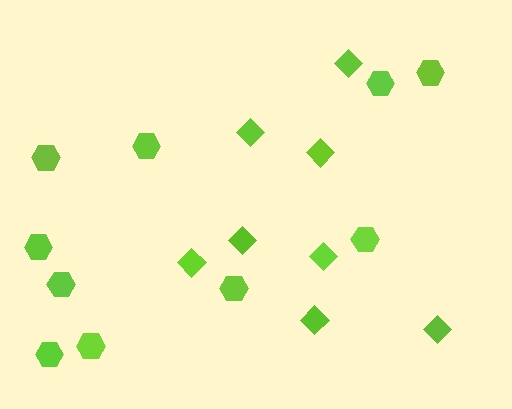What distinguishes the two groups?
There are 2 groups: one group of hexagons (10) and one group of diamonds (8).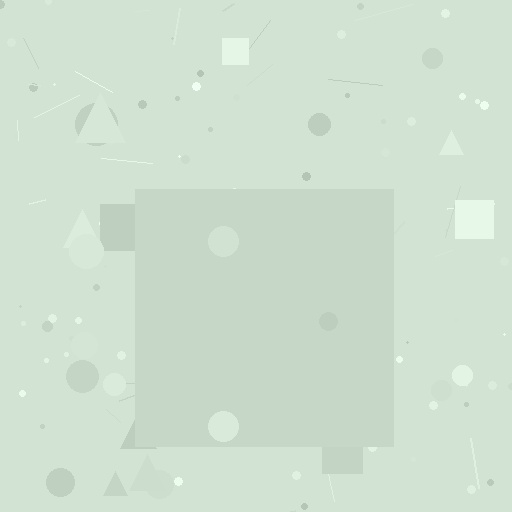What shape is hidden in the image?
A square is hidden in the image.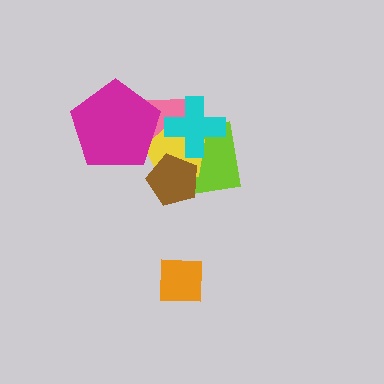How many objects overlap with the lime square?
4 objects overlap with the lime square.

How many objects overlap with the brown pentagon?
2 objects overlap with the brown pentagon.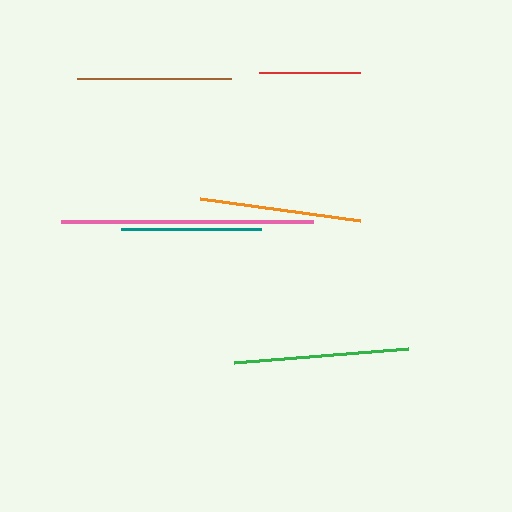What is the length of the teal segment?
The teal segment is approximately 140 pixels long.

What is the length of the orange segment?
The orange segment is approximately 162 pixels long.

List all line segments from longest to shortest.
From longest to shortest: pink, green, orange, brown, teal, red.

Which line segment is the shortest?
The red line is the shortest at approximately 102 pixels.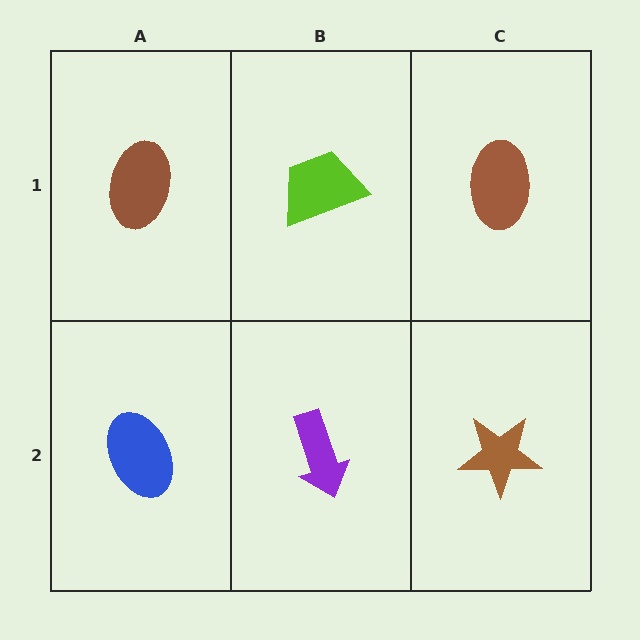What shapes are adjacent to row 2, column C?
A brown ellipse (row 1, column C), a purple arrow (row 2, column B).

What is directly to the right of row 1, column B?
A brown ellipse.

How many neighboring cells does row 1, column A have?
2.